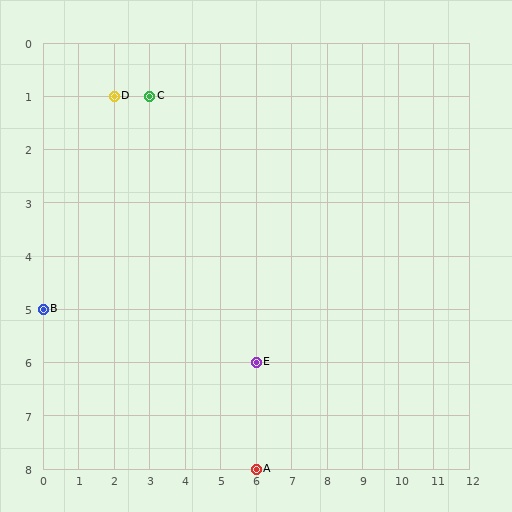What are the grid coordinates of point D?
Point D is at grid coordinates (2, 1).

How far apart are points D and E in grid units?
Points D and E are 4 columns and 5 rows apart (about 6.4 grid units diagonally).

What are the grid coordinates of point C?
Point C is at grid coordinates (3, 1).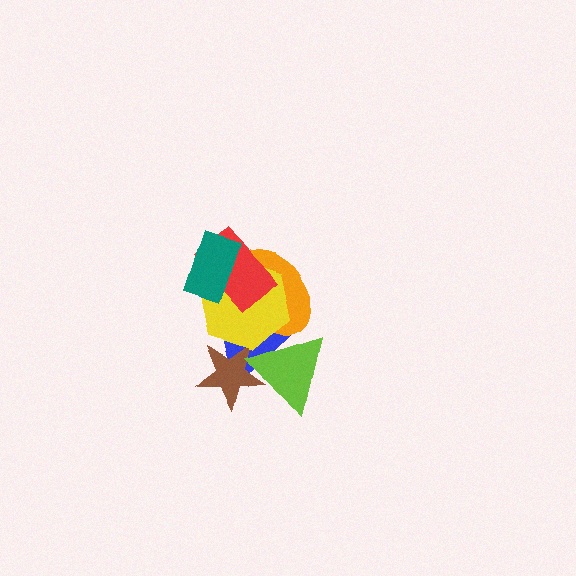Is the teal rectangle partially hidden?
No, no other shape covers it.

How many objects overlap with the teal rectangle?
3 objects overlap with the teal rectangle.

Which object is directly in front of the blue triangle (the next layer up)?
The brown star is directly in front of the blue triangle.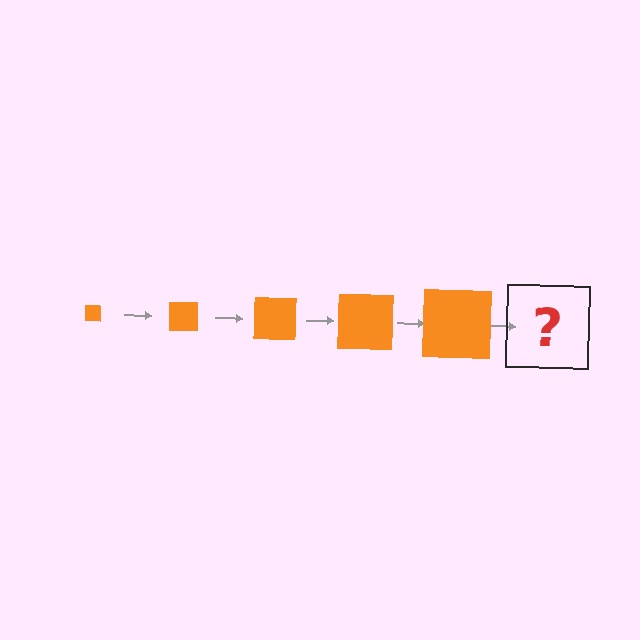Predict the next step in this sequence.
The next step is an orange square, larger than the previous one.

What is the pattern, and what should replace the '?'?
The pattern is that the square gets progressively larger each step. The '?' should be an orange square, larger than the previous one.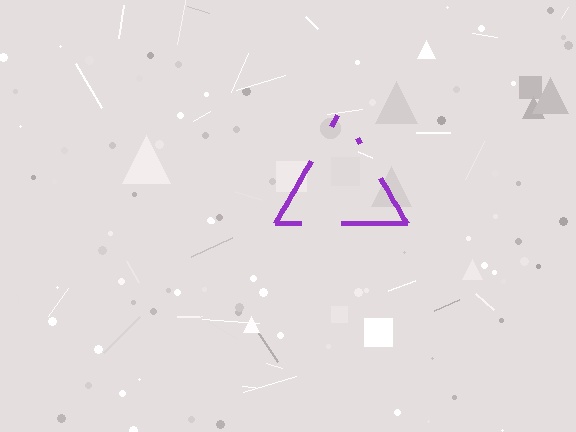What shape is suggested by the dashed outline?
The dashed outline suggests a triangle.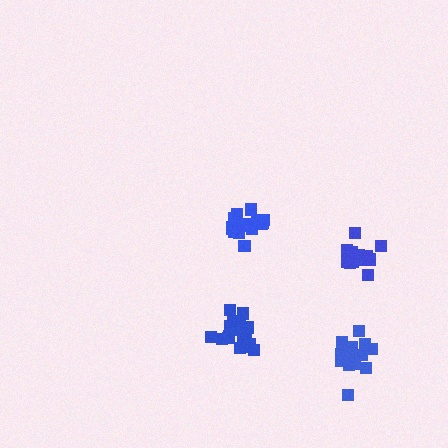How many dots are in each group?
Group 1: 15 dots, Group 2: 20 dots, Group 3: 17 dots, Group 4: 15 dots (67 total).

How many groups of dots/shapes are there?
There are 4 groups.